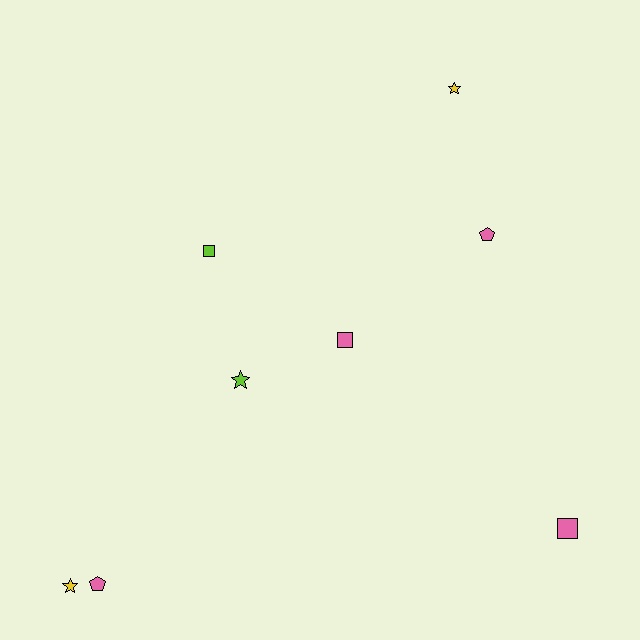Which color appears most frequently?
Pink, with 4 objects.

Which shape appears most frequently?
Star, with 3 objects.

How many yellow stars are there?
There are 2 yellow stars.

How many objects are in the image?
There are 8 objects.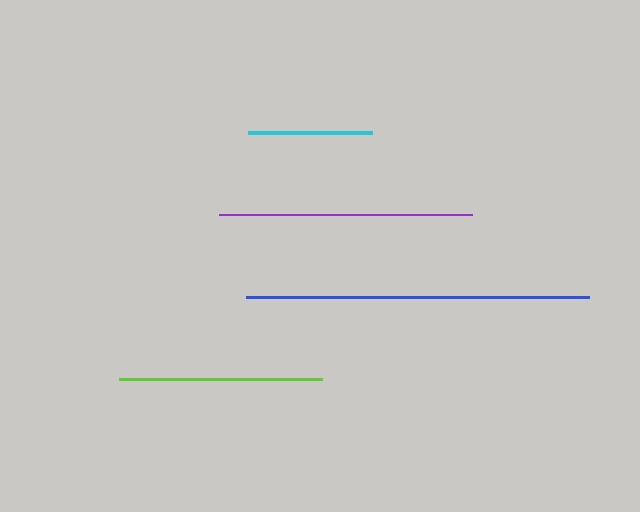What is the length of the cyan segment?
The cyan segment is approximately 123 pixels long.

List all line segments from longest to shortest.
From longest to shortest: blue, purple, lime, cyan.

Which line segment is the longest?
The blue line is the longest at approximately 343 pixels.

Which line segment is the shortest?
The cyan line is the shortest at approximately 123 pixels.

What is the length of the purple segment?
The purple segment is approximately 253 pixels long.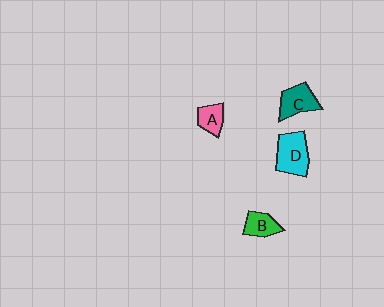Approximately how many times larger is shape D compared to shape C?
Approximately 1.2 times.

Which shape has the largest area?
Shape D (cyan).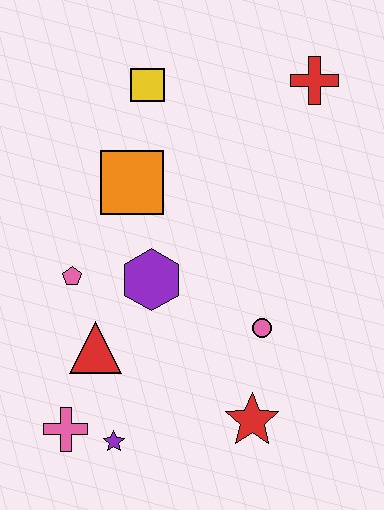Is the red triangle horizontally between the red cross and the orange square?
No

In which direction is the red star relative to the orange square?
The red star is below the orange square.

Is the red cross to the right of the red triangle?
Yes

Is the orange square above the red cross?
No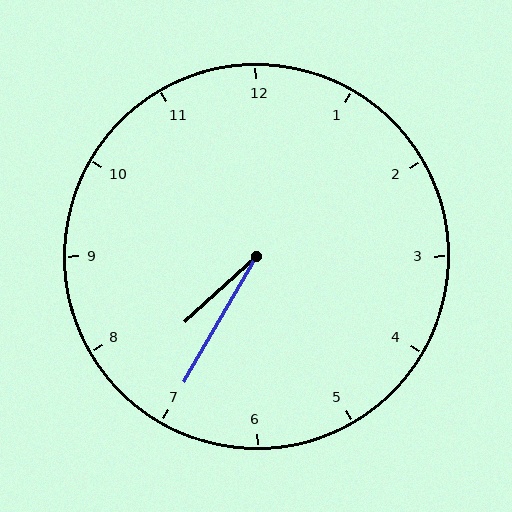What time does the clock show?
7:35.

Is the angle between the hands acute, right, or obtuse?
It is acute.